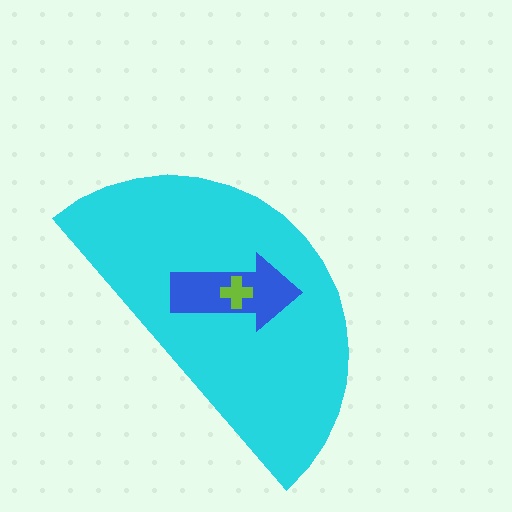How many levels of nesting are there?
3.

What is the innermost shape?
The lime cross.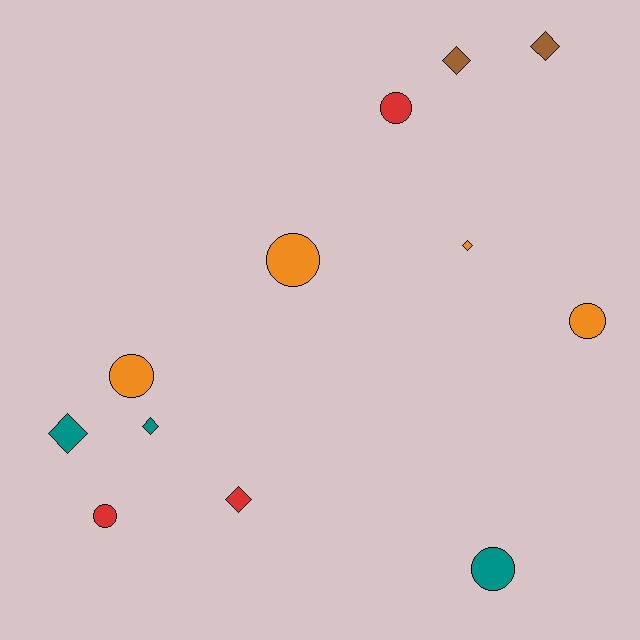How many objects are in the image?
There are 12 objects.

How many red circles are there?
There are 2 red circles.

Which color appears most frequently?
Orange, with 4 objects.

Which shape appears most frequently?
Circle, with 6 objects.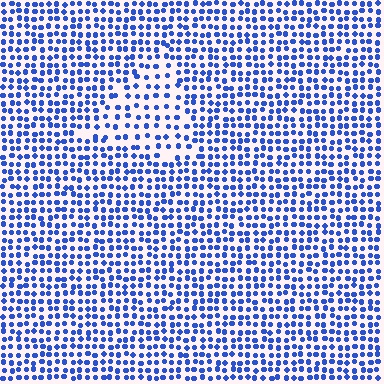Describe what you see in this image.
The image contains small blue elements arranged at two different densities. A triangle-shaped region is visible where the elements are less densely packed than the surrounding area.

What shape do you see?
I see a triangle.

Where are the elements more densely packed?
The elements are more densely packed outside the triangle boundary.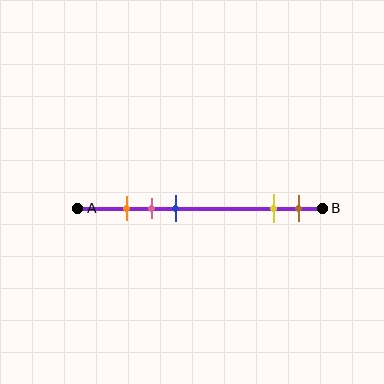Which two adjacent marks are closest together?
The orange and pink marks are the closest adjacent pair.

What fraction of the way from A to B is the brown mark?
The brown mark is approximately 90% (0.9) of the way from A to B.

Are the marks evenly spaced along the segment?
No, the marks are not evenly spaced.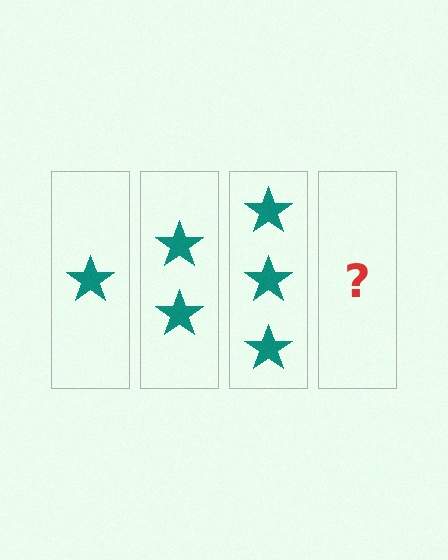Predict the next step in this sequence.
The next step is 4 stars.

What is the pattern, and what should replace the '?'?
The pattern is that each step adds one more star. The '?' should be 4 stars.